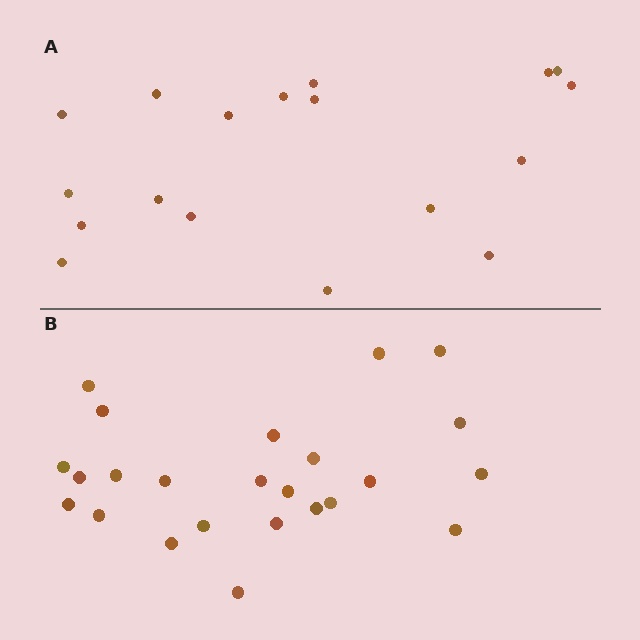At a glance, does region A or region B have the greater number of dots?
Region B (the bottom region) has more dots.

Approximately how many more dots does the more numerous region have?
Region B has about 6 more dots than region A.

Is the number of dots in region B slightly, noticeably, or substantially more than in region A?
Region B has noticeably more, but not dramatically so. The ratio is roughly 1.3 to 1.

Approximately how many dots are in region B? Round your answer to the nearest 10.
About 20 dots. (The exact count is 24, which rounds to 20.)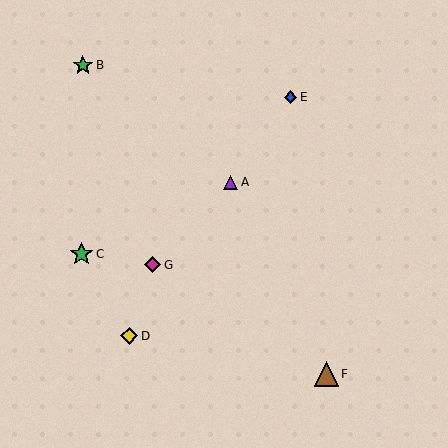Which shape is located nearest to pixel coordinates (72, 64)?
The green star (labeled B) at (83, 65) is nearest to that location.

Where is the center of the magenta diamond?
The center of the magenta diamond is at (153, 265).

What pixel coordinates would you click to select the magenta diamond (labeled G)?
Click at (153, 265) to select the magenta diamond G.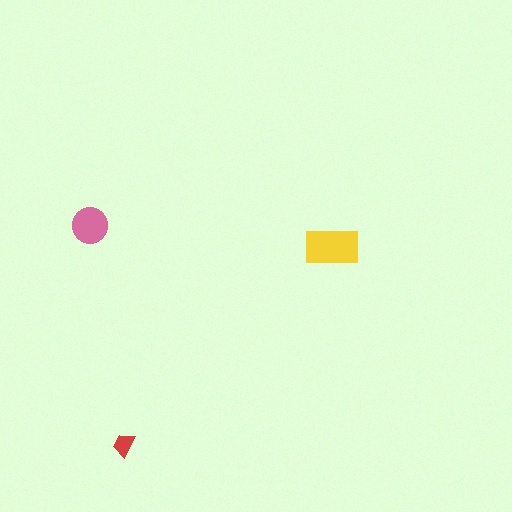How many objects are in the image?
There are 3 objects in the image.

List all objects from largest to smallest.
The yellow rectangle, the pink circle, the red trapezoid.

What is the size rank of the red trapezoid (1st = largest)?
3rd.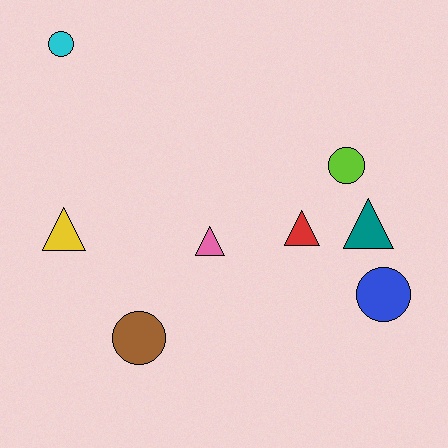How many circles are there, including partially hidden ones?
There are 4 circles.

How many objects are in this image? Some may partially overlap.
There are 8 objects.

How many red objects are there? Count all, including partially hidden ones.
There is 1 red object.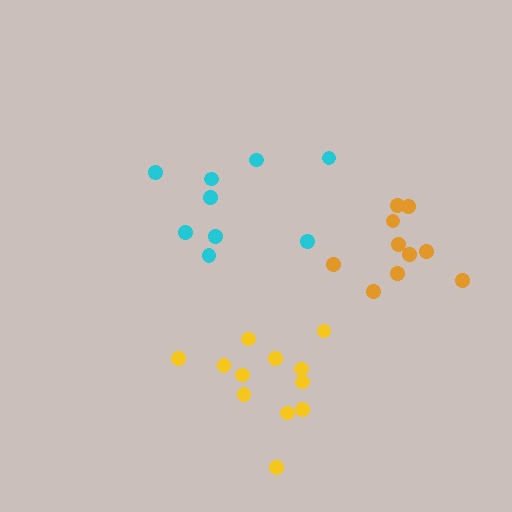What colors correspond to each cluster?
The clusters are colored: orange, yellow, cyan.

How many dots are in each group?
Group 1: 10 dots, Group 2: 12 dots, Group 3: 9 dots (31 total).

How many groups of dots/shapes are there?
There are 3 groups.